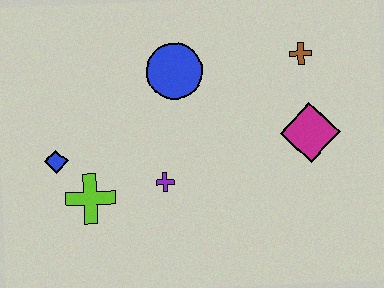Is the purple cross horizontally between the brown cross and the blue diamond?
Yes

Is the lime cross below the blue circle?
Yes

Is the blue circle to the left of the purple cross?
No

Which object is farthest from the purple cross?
The brown cross is farthest from the purple cross.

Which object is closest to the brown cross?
The magenta diamond is closest to the brown cross.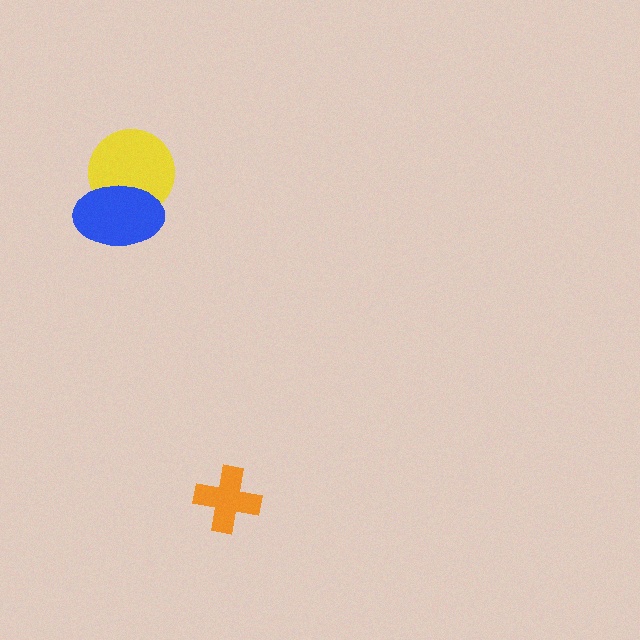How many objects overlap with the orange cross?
0 objects overlap with the orange cross.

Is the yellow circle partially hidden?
Yes, it is partially covered by another shape.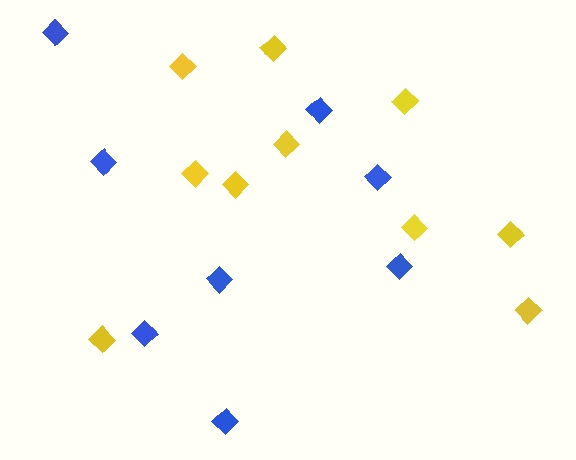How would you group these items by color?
There are 2 groups: one group of yellow diamonds (10) and one group of blue diamonds (8).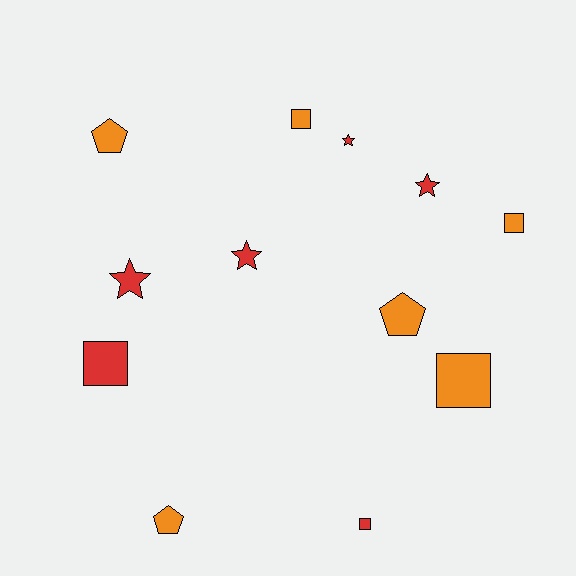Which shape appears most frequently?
Square, with 5 objects.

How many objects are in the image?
There are 12 objects.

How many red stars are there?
There are 4 red stars.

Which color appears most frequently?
Orange, with 6 objects.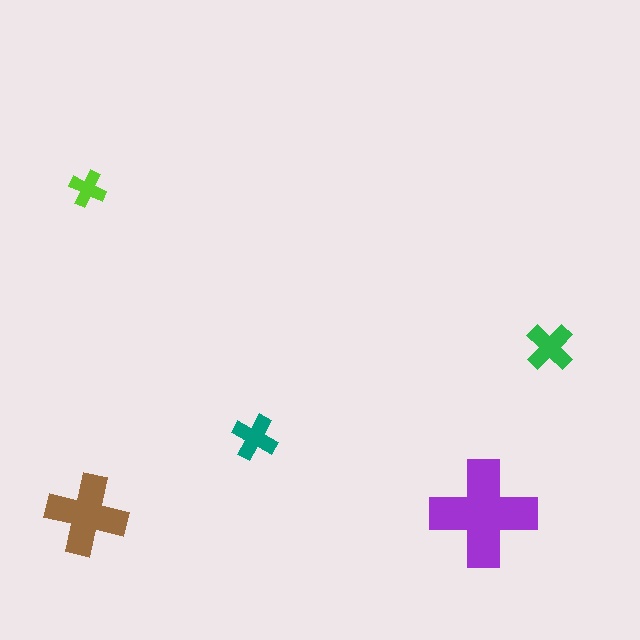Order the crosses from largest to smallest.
the purple one, the brown one, the green one, the teal one, the lime one.